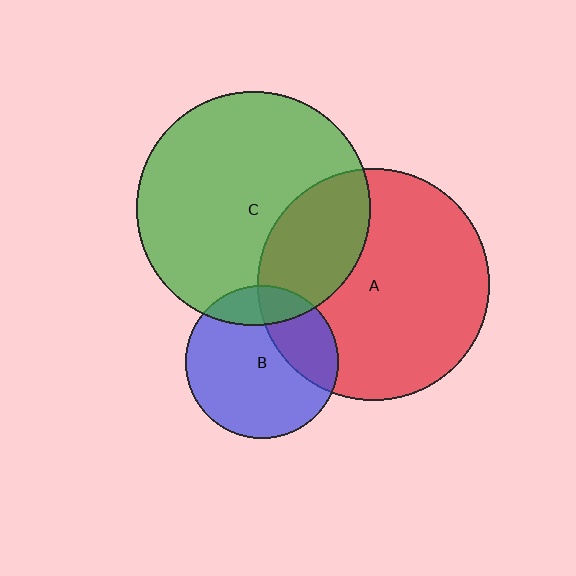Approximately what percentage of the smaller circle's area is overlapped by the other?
Approximately 30%.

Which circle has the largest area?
Circle C (green).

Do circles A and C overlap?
Yes.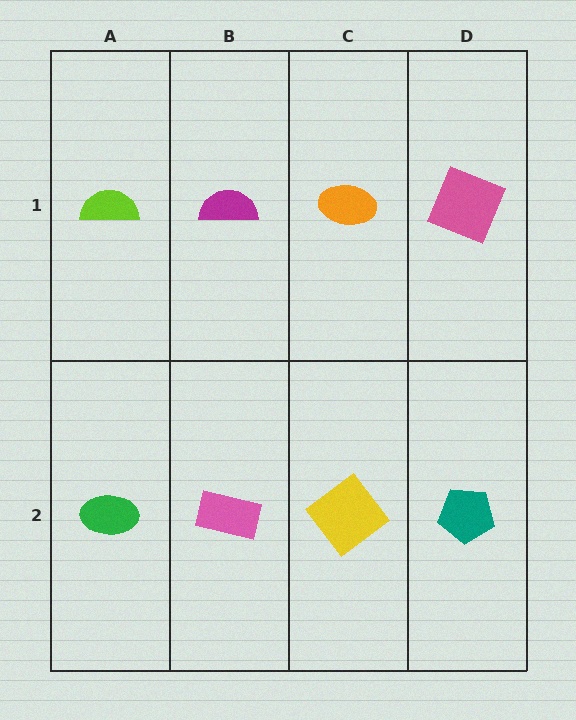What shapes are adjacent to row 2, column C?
An orange ellipse (row 1, column C), a pink rectangle (row 2, column B), a teal pentagon (row 2, column D).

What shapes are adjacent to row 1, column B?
A pink rectangle (row 2, column B), a lime semicircle (row 1, column A), an orange ellipse (row 1, column C).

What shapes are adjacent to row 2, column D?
A pink square (row 1, column D), a yellow diamond (row 2, column C).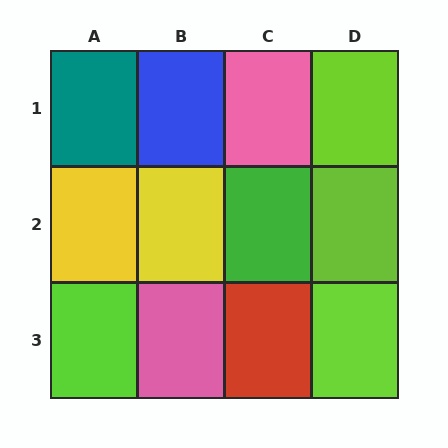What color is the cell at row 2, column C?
Green.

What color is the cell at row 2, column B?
Yellow.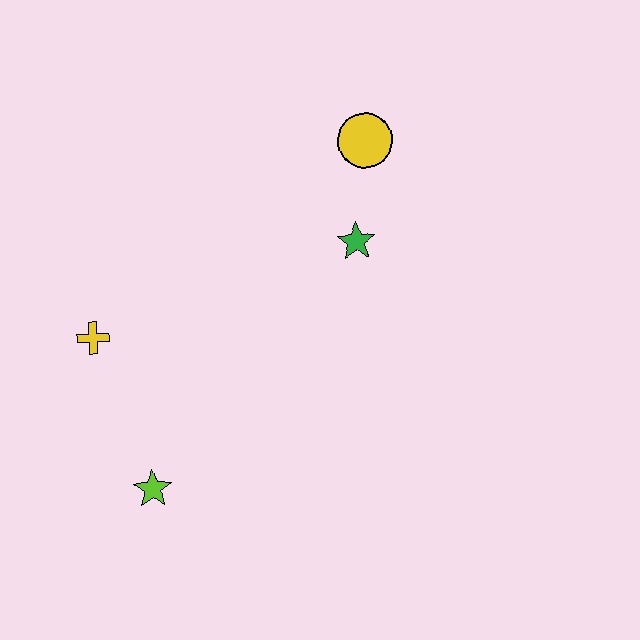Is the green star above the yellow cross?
Yes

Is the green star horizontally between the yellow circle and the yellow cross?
Yes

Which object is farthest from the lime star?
The yellow circle is farthest from the lime star.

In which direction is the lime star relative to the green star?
The lime star is below the green star.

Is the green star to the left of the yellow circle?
Yes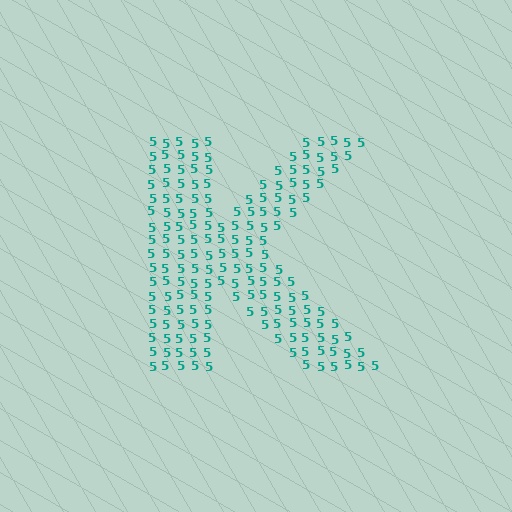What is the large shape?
The large shape is the letter K.